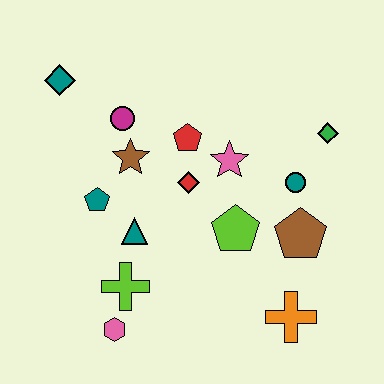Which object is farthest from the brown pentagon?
The teal diamond is farthest from the brown pentagon.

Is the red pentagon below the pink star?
No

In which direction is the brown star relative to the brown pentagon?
The brown star is to the left of the brown pentagon.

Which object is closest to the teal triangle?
The teal pentagon is closest to the teal triangle.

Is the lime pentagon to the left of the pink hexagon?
No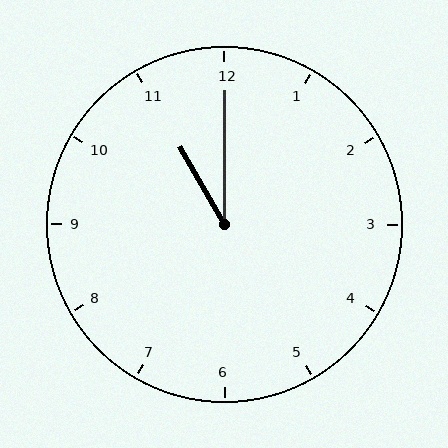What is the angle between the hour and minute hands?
Approximately 30 degrees.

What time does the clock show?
11:00.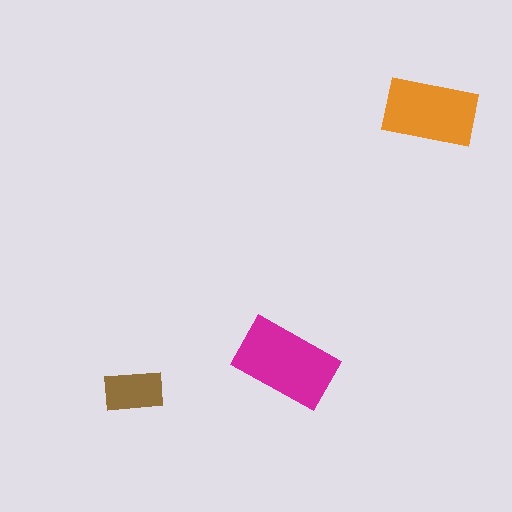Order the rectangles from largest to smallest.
the magenta one, the orange one, the brown one.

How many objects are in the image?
There are 3 objects in the image.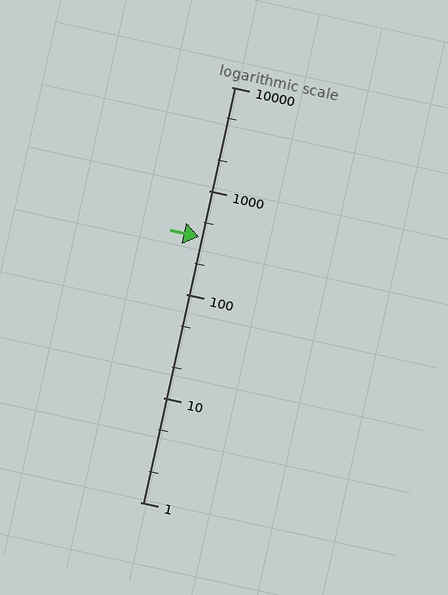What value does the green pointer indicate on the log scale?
The pointer indicates approximately 360.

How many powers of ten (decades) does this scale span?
The scale spans 4 decades, from 1 to 10000.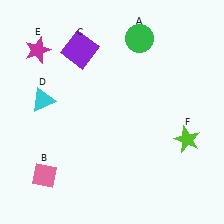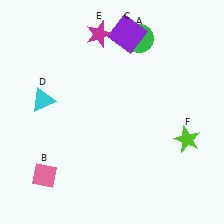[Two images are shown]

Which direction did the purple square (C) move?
The purple square (C) moved right.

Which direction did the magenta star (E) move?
The magenta star (E) moved right.